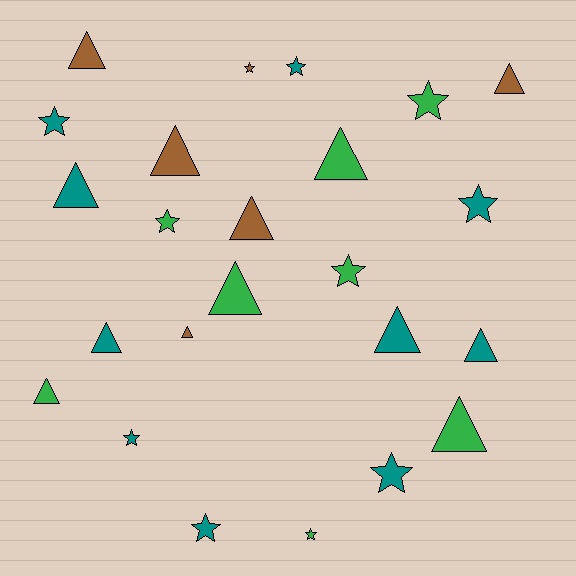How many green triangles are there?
There are 4 green triangles.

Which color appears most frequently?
Teal, with 10 objects.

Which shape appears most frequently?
Triangle, with 13 objects.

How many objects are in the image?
There are 24 objects.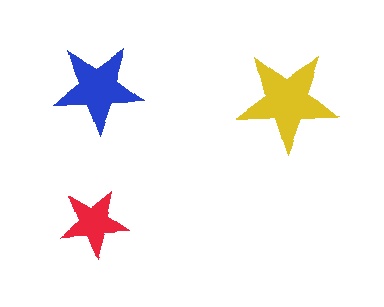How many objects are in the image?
There are 3 objects in the image.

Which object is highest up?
The blue star is topmost.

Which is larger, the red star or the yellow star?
The yellow one.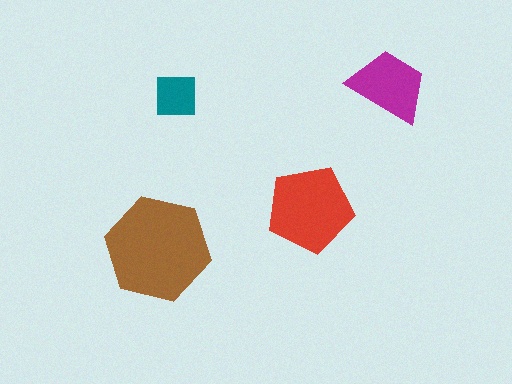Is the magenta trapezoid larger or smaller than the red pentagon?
Smaller.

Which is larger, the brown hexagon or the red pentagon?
The brown hexagon.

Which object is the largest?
The brown hexagon.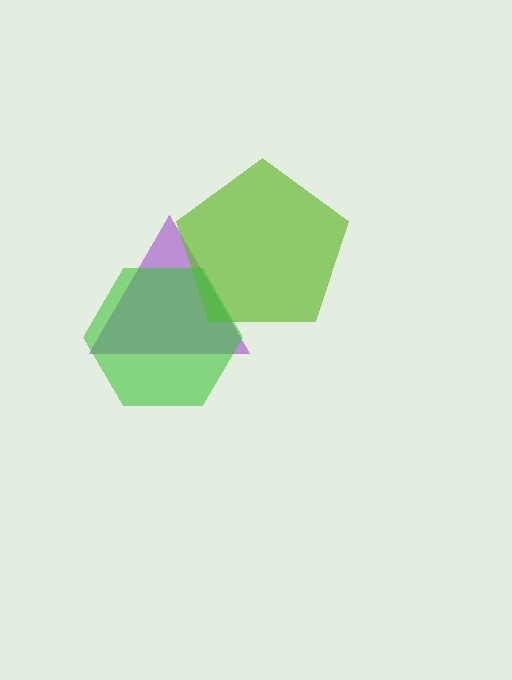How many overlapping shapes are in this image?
There are 3 overlapping shapes in the image.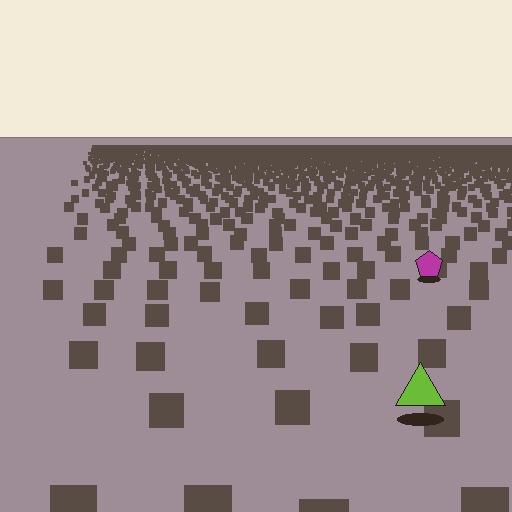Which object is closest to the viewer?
The lime triangle is closest. The texture marks near it are larger and more spread out.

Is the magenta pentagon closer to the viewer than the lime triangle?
No. The lime triangle is closer — you can tell from the texture gradient: the ground texture is coarser near it.